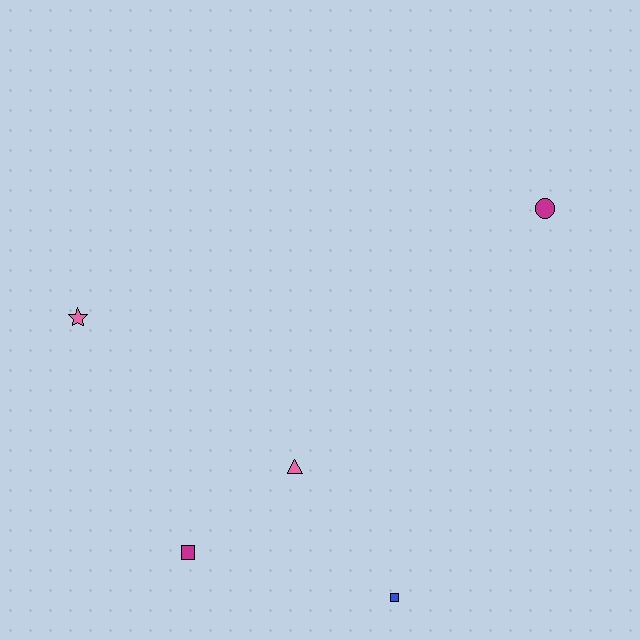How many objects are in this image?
There are 5 objects.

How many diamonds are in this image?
There are no diamonds.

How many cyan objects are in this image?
There are no cyan objects.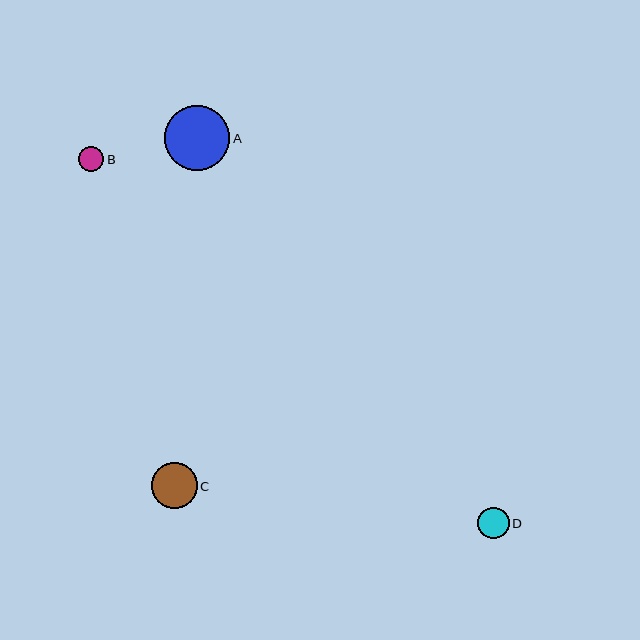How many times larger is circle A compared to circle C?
Circle A is approximately 1.4 times the size of circle C.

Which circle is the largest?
Circle A is the largest with a size of approximately 65 pixels.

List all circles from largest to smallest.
From largest to smallest: A, C, D, B.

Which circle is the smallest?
Circle B is the smallest with a size of approximately 25 pixels.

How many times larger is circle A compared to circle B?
Circle A is approximately 2.6 times the size of circle B.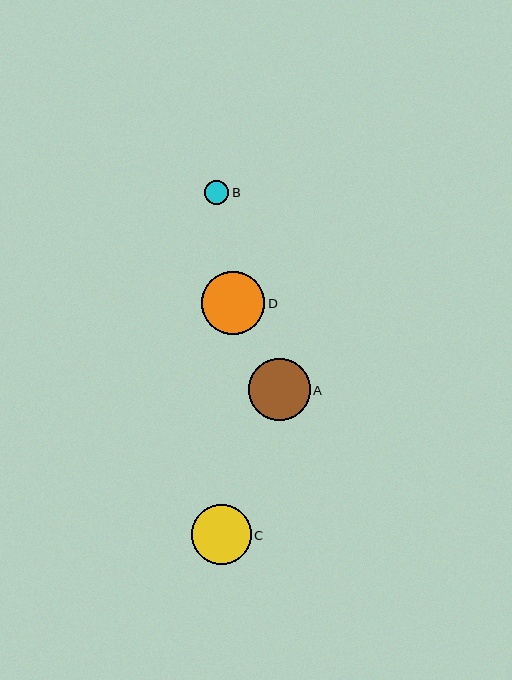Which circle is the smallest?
Circle B is the smallest with a size of approximately 25 pixels.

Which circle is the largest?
Circle D is the largest with a size of approximately 63 pixels.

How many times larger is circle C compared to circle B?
Circle C is approximately 2.4 times the size of circle B.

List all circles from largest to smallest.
From largest to smallest: D, A, C, B.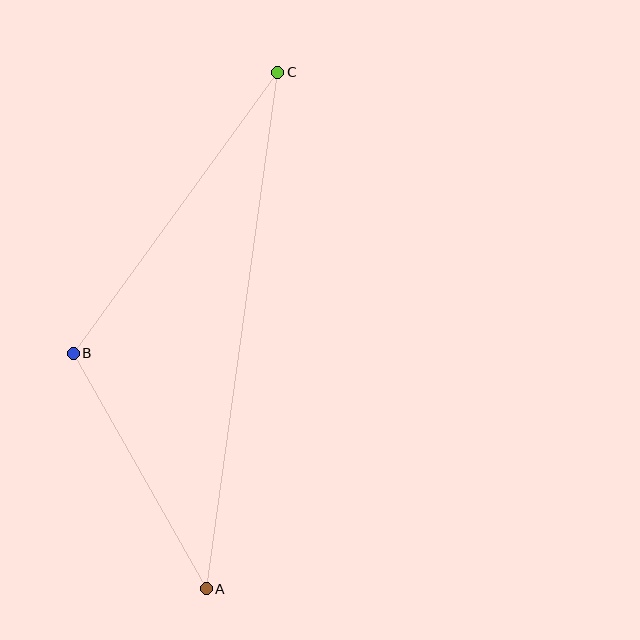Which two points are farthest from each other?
Points A and C are farthest from each other.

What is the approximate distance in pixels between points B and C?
The distance between B and C is approximately 347 pixels.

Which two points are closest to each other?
Points A and B are closest to each other.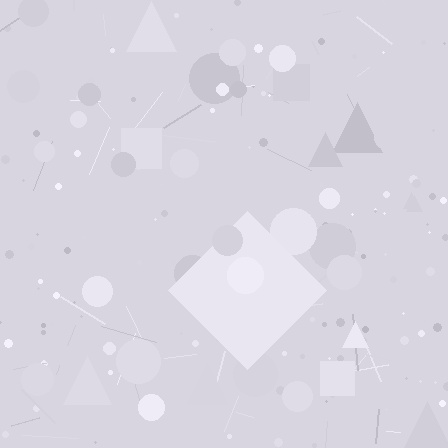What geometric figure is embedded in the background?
A diamond is embedded in the background.